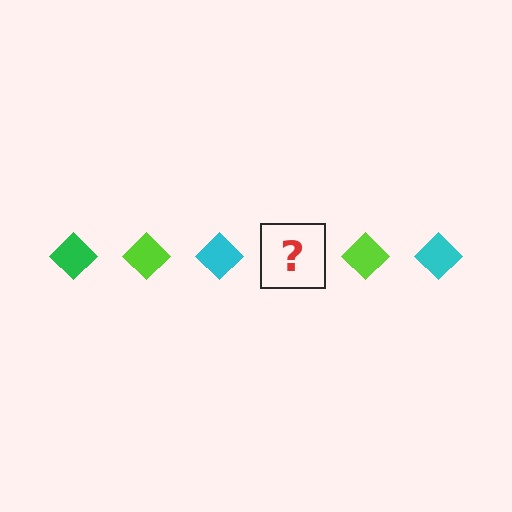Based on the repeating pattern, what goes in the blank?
The blank should be a green diamond.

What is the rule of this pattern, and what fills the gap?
The rule is that the pattern cycles through green, lime, cyan diamonds. The gap should be filled with a green diamond.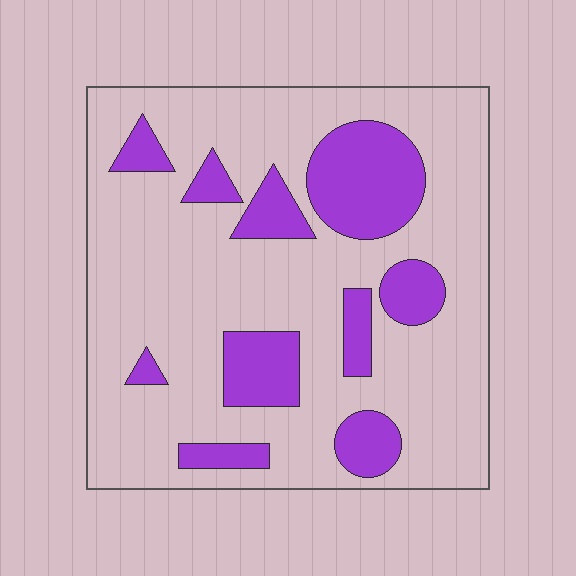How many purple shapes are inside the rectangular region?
10.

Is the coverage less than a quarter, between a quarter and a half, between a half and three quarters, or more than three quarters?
Less than a quarter.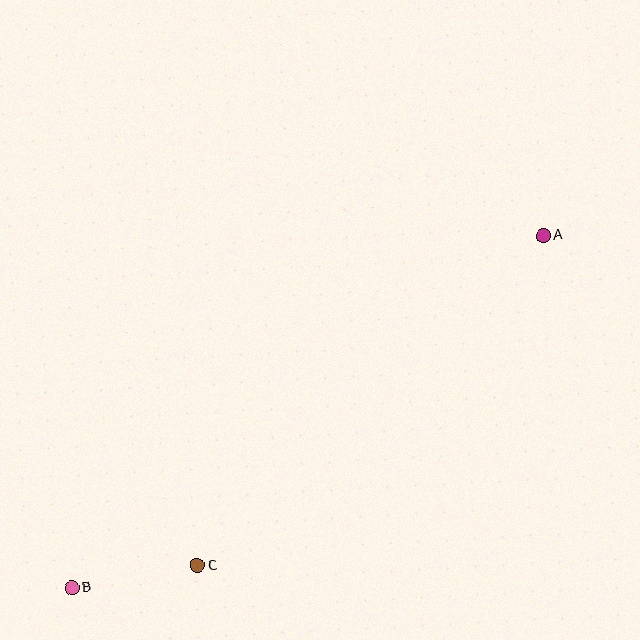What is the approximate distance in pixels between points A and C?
The distance between A and C is approximately 478 pixels.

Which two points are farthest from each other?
Points A and B are farthest from each other.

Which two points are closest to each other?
Points B and C are closest to each other.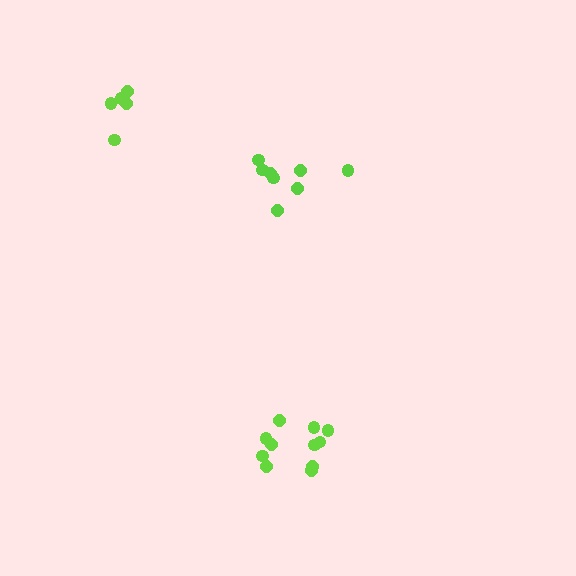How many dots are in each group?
Group 1: 8 dots, Group 2: 11 dots, Group 3: 5 dots (24 total).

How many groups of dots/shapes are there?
There are 3 groups.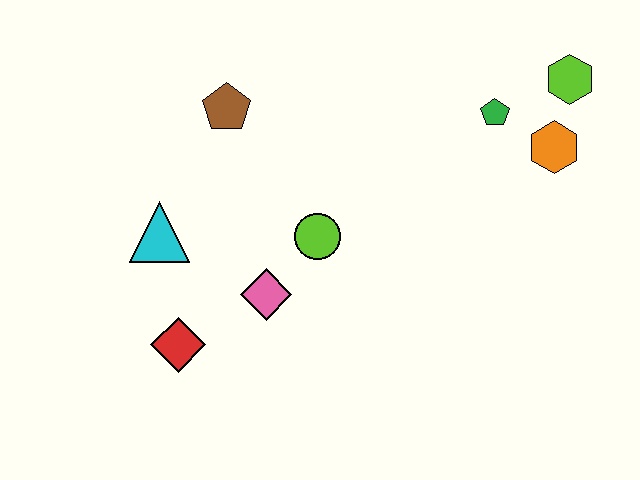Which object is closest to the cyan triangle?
The red diamond is closest to the cyan triangle.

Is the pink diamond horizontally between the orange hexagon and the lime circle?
No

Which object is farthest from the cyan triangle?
The lime hexagon is farthest from the cyan triangle.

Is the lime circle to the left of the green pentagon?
Yes